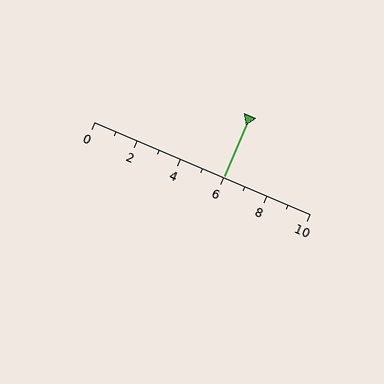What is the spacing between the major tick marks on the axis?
The major ticks are spaced 2 apart.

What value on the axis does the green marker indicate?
The marker indicates approximately 6.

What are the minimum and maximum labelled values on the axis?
The axis runs from 0 to 10.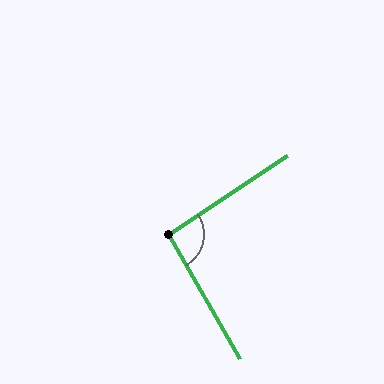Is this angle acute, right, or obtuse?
It is approximately a right angle.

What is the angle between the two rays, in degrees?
Approximately 94 degrees.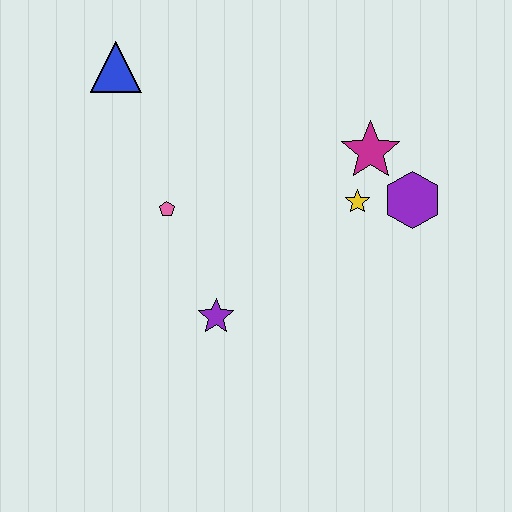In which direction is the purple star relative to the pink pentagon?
The purple star is below the pink pentagon.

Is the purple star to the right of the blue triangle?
Yes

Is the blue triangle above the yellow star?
Yes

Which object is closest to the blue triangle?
The pink pentagon is closest to the blue triangle.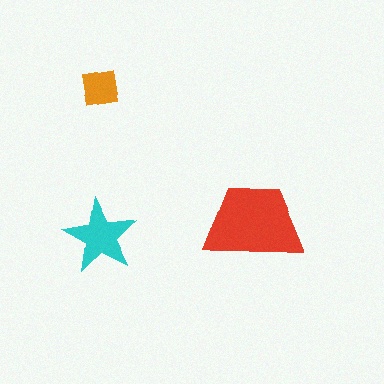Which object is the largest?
The red trapezoid.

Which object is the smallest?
The orange square.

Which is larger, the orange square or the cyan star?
The cyan star.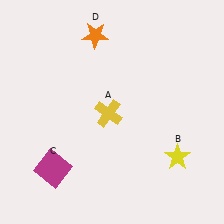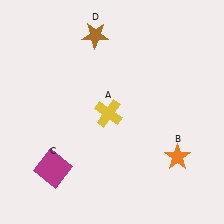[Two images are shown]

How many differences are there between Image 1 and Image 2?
There are 2 differences between the two images.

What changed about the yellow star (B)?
In Image 1, B is yellow. In Image 2, it changed to orange.